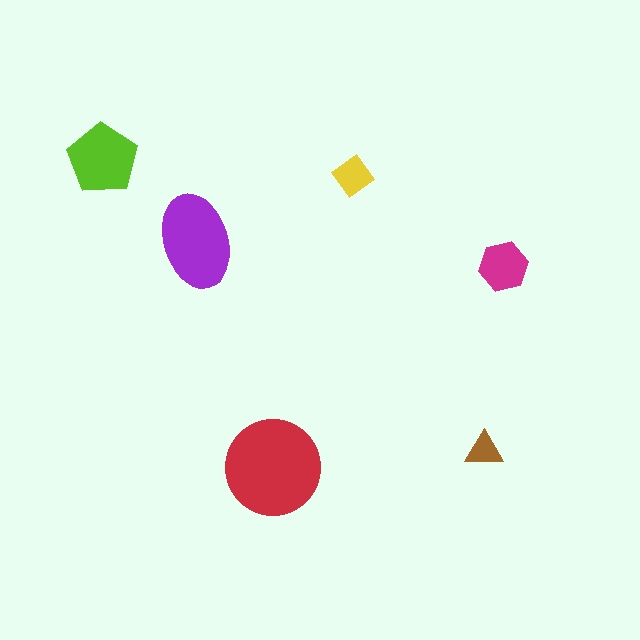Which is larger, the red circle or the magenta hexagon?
The red circle.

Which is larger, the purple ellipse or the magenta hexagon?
The purple ellipse.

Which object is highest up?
The lime pentagon is topmost.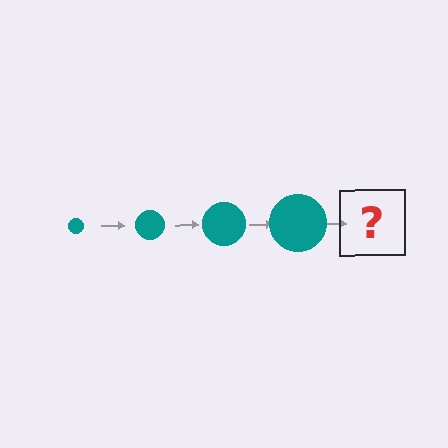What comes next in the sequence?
The next element should be a teal circle, larger than the previous one.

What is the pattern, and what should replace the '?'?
The pattern is that the circle gets progressively larger each step. The '?' should be a teal circle, larger than the previous one.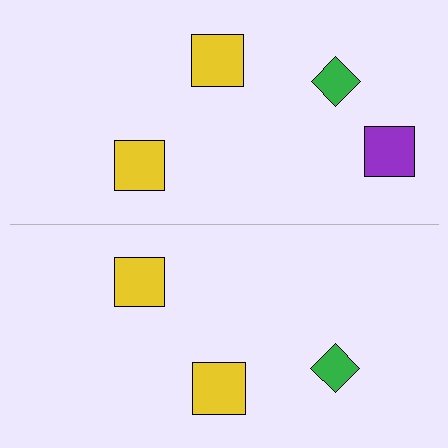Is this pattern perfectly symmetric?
No, the pattern is not perfectly symmetric. A purple square is missing from the bottom side.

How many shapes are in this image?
There are 7 shapes in this image.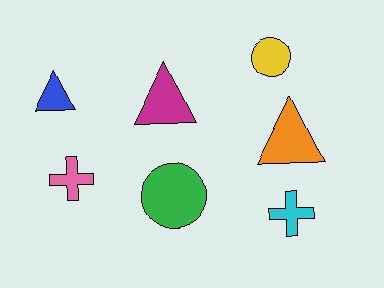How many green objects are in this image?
There is 1 green object.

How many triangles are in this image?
There are 3 triangles.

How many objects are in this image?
There are 7 objects.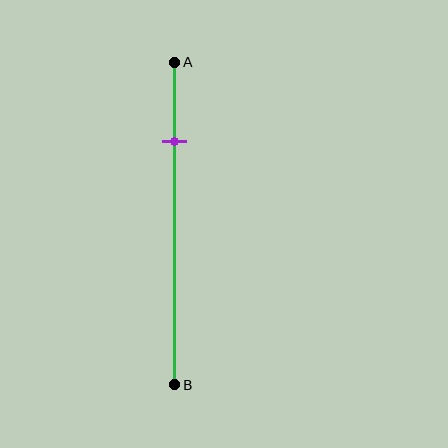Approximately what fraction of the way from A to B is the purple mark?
The purple mark is approximately 25% of the way from A to B.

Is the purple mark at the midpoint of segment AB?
No, the mark is at about 25% from A, not at the 50% midpoint.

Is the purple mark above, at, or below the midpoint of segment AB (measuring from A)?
The purple mark is above the midpoint of segment AB.